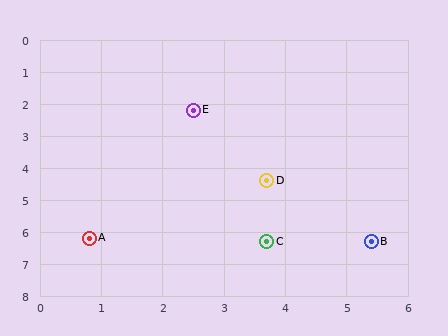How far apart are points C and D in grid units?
Points C and D are about 1.9 grid units apart.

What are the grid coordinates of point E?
Point E is at approximately (2.5, 2.2).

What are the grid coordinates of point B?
Point B is at approximately (5.4, 6.3).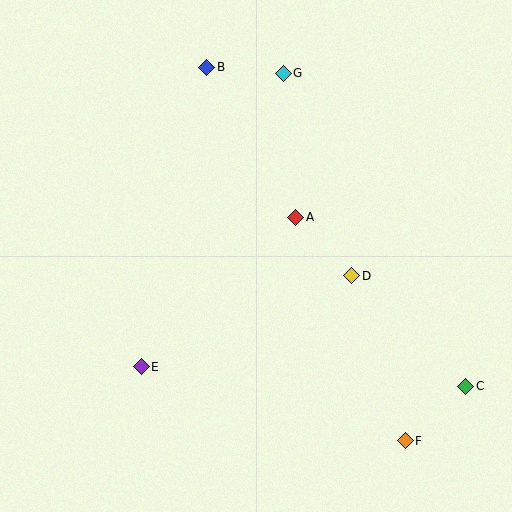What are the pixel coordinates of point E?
Point E is at (141, 367).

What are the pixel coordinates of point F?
Point F is at (405, 441).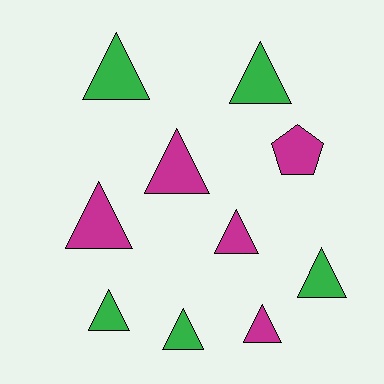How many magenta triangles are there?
There are 4 magenta triangles.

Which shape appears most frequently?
Triangle, with 9 objects.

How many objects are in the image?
There are 10 objects.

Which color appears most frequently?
Green, with 5 objects.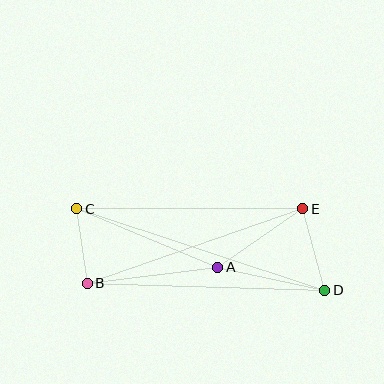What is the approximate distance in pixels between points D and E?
The distance between D and E is approximately 85 pixels.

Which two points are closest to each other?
Points B and C are closest to each other.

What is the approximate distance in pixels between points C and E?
The distance between C and E is approximately 226 pixels.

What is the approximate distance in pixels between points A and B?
The distance between A and B is approximately 131 pixels.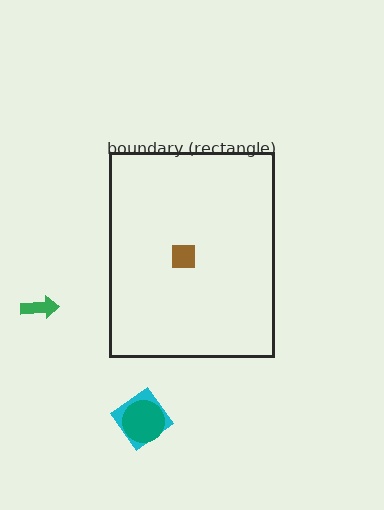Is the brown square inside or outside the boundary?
Inside.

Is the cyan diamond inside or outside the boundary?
Outside.